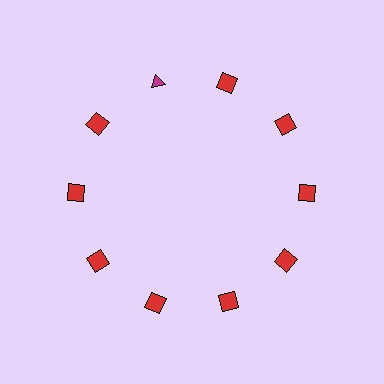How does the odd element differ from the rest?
It differs in both color (magenta instead of red) and shape (triangle instead of square).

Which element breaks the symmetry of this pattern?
The magenta triangle at roughly the 11 o'clock position breaks the symmetry. All other shapes are red squares.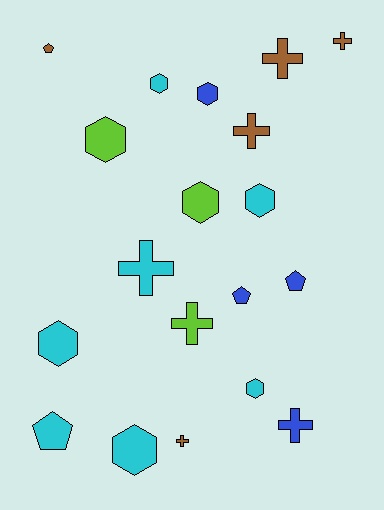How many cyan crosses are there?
There is 1 cyan cross.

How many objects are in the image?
There are 19 objects.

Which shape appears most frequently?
Hexagon, with 8 objects.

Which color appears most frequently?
Cyan, with 7 objects.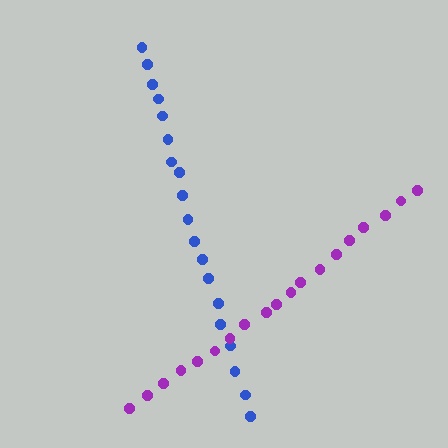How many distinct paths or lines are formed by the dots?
There are 2 distinct paths.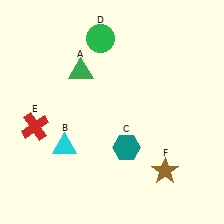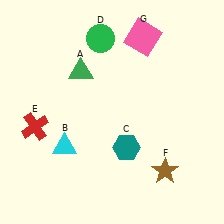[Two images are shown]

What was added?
A pink square (G) was added in Image 2.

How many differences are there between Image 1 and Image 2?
There is 1 difference between the two images.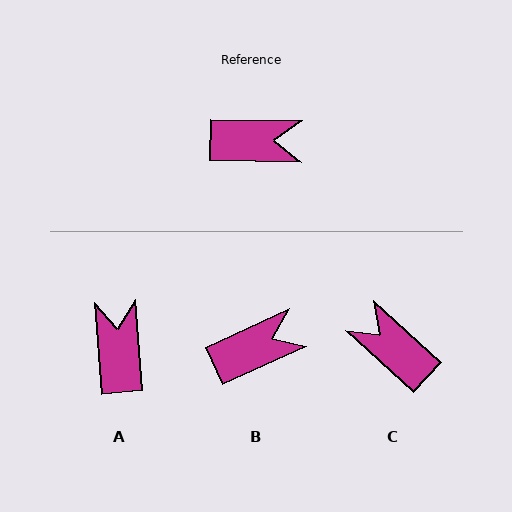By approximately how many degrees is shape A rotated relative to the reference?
Approximately 95 degrees counter-clockwise.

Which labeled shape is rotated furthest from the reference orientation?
C, about 139 degrees away.